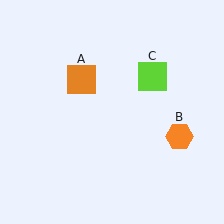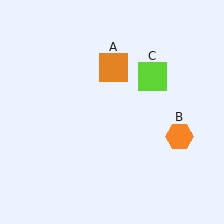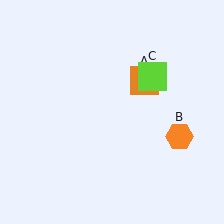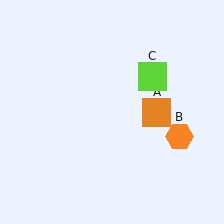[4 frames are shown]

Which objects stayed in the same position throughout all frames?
Orange hexagon (object B) and lime square (object C) remained stationary.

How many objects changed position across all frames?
1 object changed position: orange square (object A).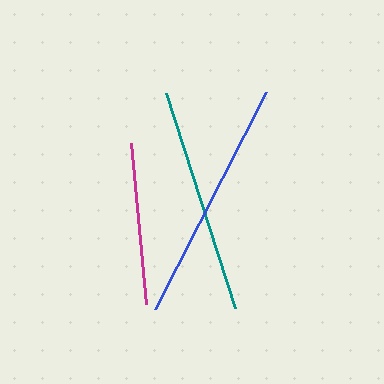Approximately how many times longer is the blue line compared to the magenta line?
The blue line is approximately 1.5 times the length of the magenta line.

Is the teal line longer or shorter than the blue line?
The blue line is longer than the teal line.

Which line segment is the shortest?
The magenta line is the shortest at approximately 162 pixels.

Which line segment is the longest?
The blue line is the longest at approximately 243 pixels.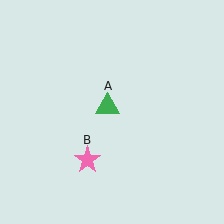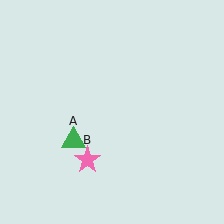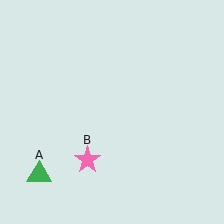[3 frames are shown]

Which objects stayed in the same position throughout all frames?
Pink star (object B) remained stationary.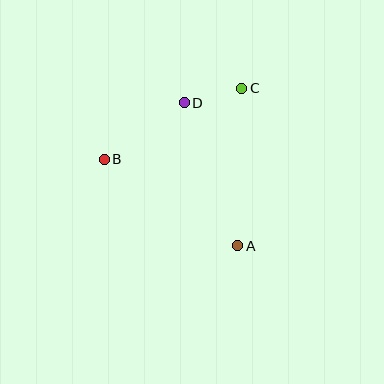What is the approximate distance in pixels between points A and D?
The distance between A and D is approximately 153 pixels.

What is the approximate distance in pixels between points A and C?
The distance between A and C is approximately 158 pixels.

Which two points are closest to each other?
Points C and D are closest to each other.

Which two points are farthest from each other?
Points A and B are farthest from each other.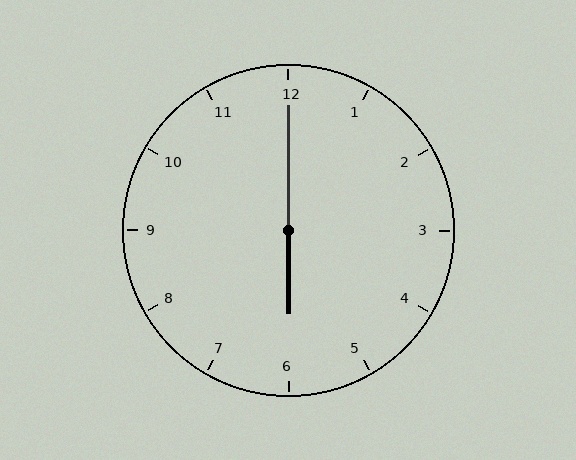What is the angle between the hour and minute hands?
Approximately 180 degrees.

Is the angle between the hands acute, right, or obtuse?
It is obtuse.